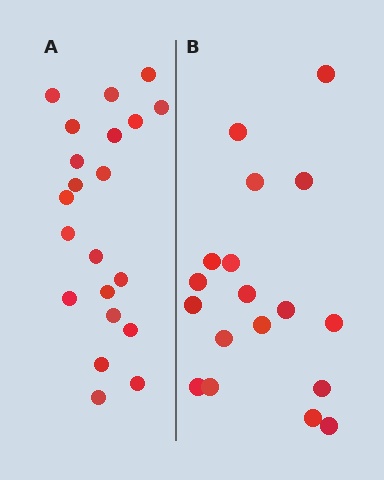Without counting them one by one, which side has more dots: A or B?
Region A (the left region) has more dots.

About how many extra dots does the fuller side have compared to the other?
Region A has just a few more — roughly 2 or 3 more dots than region B.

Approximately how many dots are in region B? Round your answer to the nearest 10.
About 20 dots. (The exact count is 18, which rounds to 20.)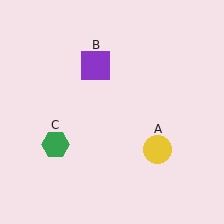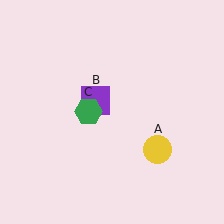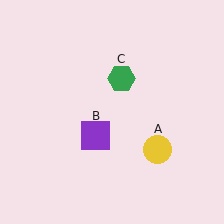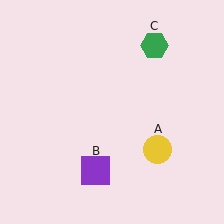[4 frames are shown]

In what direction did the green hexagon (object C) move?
The green hexagon (object C) moved up and to the right.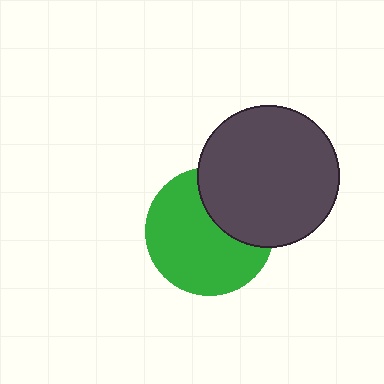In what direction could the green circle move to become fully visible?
The green circle could move toward the lower-left. That would shift it out from behind the dark gray circle entirely.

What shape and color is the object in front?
The object in front is a dark gray circle.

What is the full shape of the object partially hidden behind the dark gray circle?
The partially hidden object is a green circle.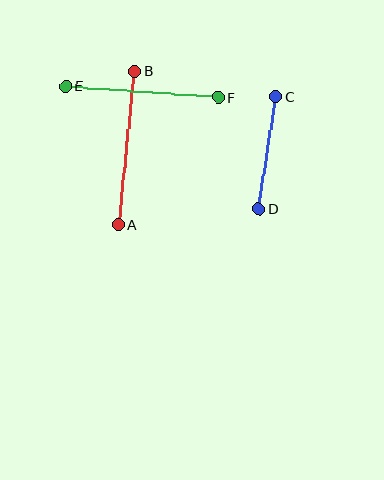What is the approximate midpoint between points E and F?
The midpoint is at approximately (142, 92) pixels.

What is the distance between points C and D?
The distance is approximately 114 pixels.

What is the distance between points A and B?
The distance is approximately 154 pixels.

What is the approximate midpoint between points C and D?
The midpoint is at approximately (267, 153) pixels.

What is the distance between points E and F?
The distance is approximately 153 pixels.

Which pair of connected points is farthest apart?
Points A and B are farthest apart.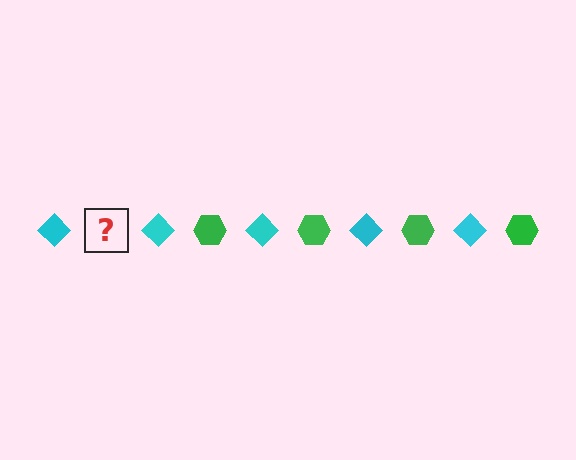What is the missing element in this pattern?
The missing element is a green hexagon.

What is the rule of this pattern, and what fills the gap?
The rule is that the pattern alternates between cyan diamond and green hexagon. The gap should be filled with a green hexagon.